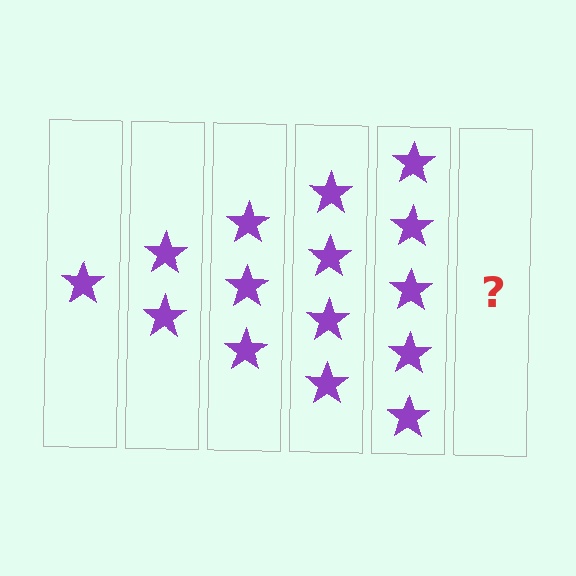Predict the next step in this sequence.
The next step is 6 stars.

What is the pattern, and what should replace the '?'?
The pattern is that each step adds one more star. The '?' should be 6 stars.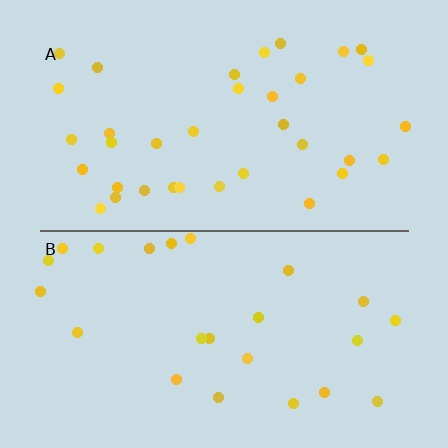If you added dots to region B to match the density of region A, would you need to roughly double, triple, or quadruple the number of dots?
Approximately double.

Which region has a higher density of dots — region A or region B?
A (the top).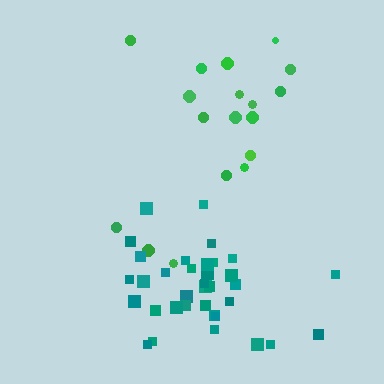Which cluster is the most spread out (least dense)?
Green.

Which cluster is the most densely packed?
Teal.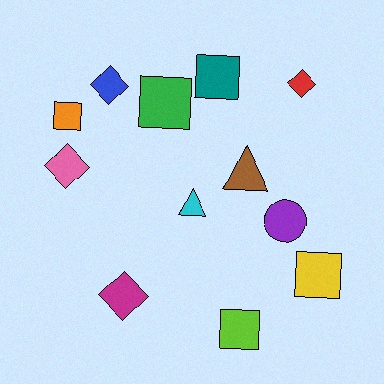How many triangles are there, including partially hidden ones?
There are 2 triangles.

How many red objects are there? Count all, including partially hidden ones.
There is 1 red object.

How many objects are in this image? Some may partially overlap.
There are 12 objects.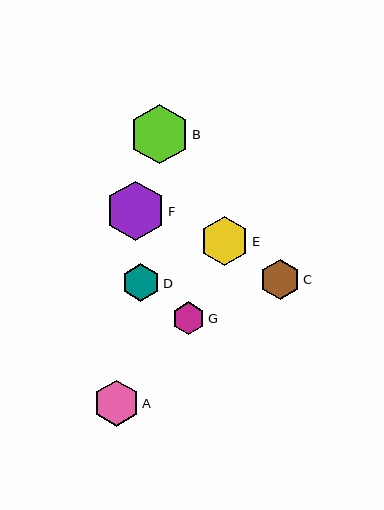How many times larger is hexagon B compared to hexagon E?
Hexagon B is approximately 1.2 times the size of hexagon E.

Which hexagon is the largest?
Hexagon F is the largest with a size of approximately 59 pixels.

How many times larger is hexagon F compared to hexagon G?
Hexagon F is approximately 1.8 times the size of hexagon G.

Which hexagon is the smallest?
Hexagon G is the smallest with a size of approximately 33 pixels.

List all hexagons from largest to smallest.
From largest to smallest: F, B, E, A, C, D, G.